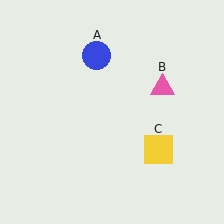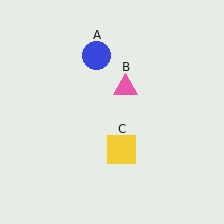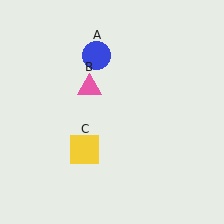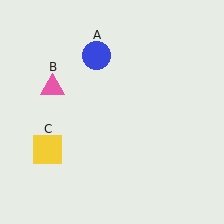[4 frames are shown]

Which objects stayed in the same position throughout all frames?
Blue circle (object A) remained stationary.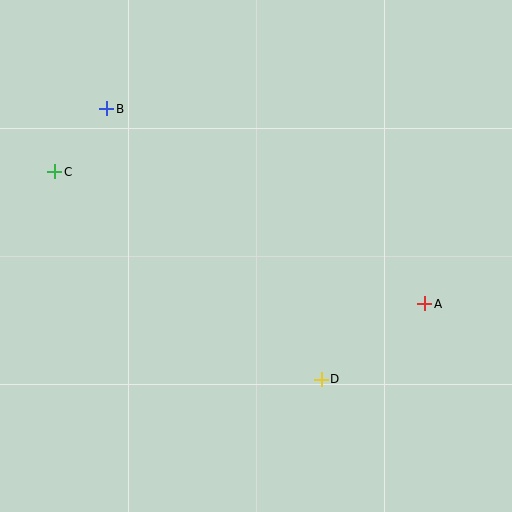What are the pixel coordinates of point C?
Point C is at (55, 172).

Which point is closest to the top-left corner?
Point B is closest to the top-left corner.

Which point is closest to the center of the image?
Point D at (321, 380) is closest to the center.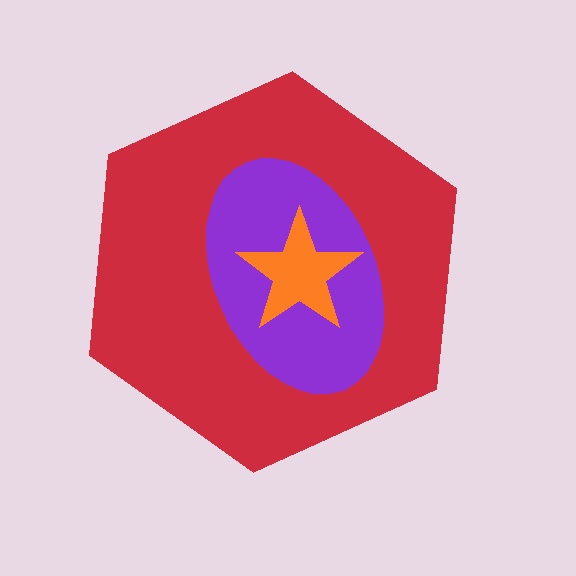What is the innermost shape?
The orange star.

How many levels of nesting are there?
3.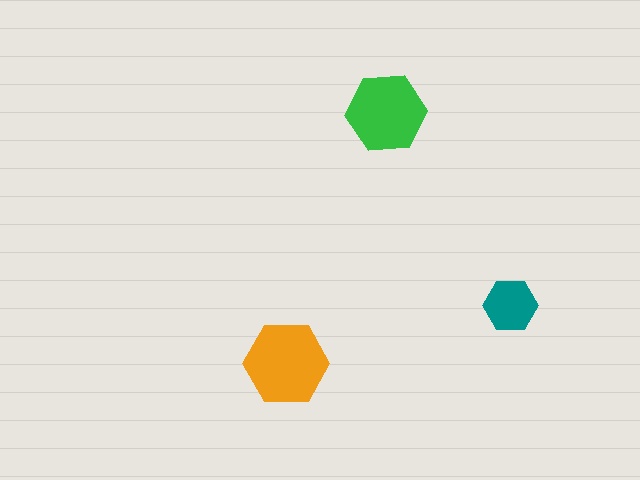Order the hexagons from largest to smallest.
the orange one, the green one, the teal one.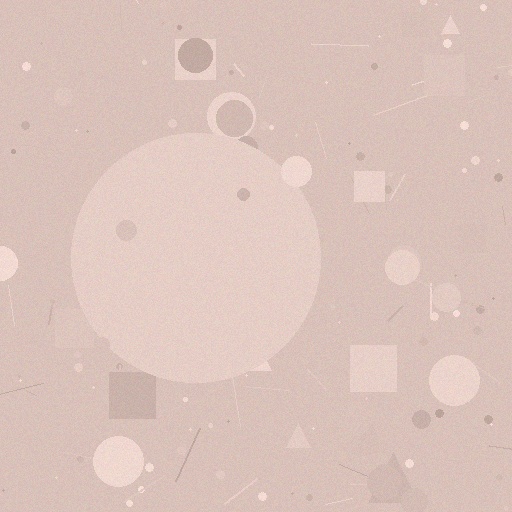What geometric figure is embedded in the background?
A circle is embedded in the background.